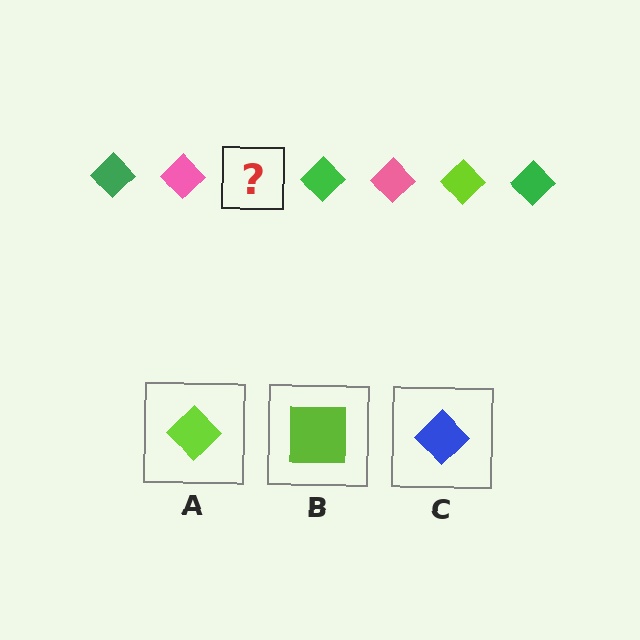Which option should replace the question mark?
Option A.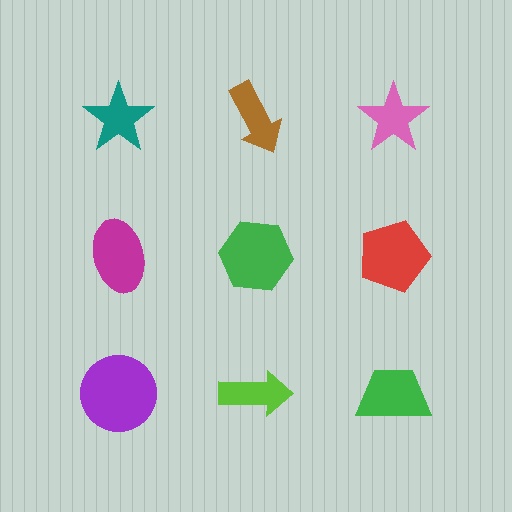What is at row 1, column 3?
A pink star.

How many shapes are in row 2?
3 shapes.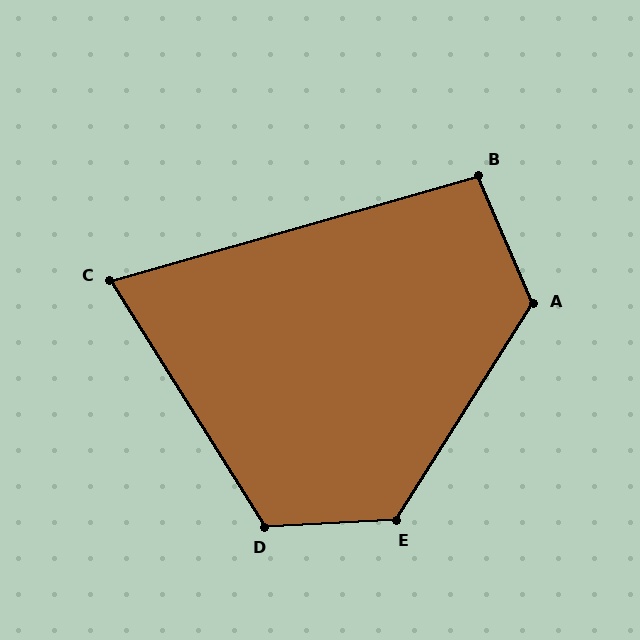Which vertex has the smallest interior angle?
C, at approximately 74 degrees.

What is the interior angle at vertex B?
Approximately 98 degrees (obtuse).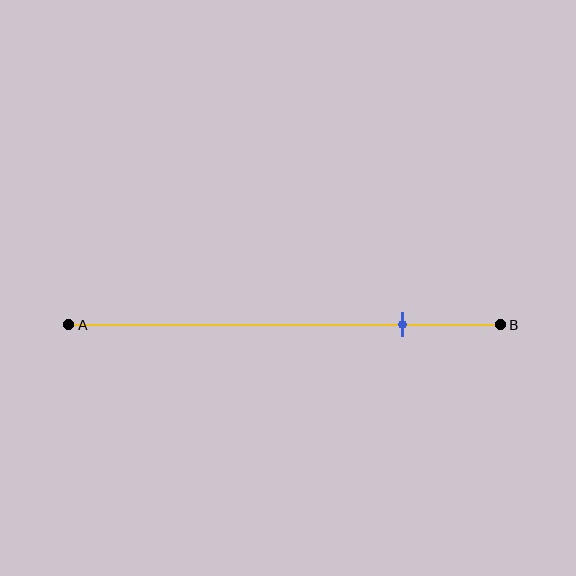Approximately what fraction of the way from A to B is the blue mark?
The blue mark is approximately 75% of the way from A to B.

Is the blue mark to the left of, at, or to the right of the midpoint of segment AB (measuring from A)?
The blue mark is to the right of the midpoint of segment AB.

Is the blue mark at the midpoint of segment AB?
No, the mark is at about 75% from A, not at the 50% midpoint.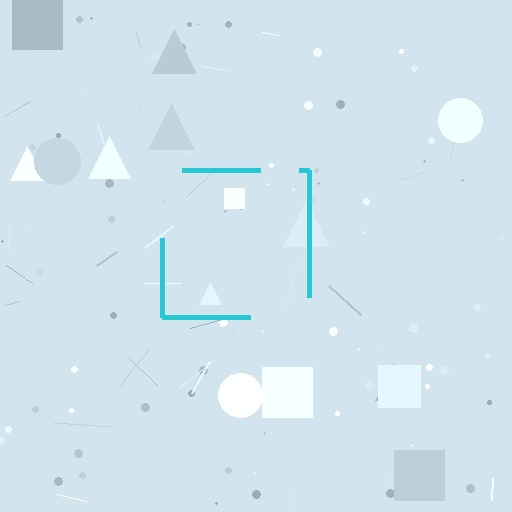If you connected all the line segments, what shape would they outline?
They would outline a square.